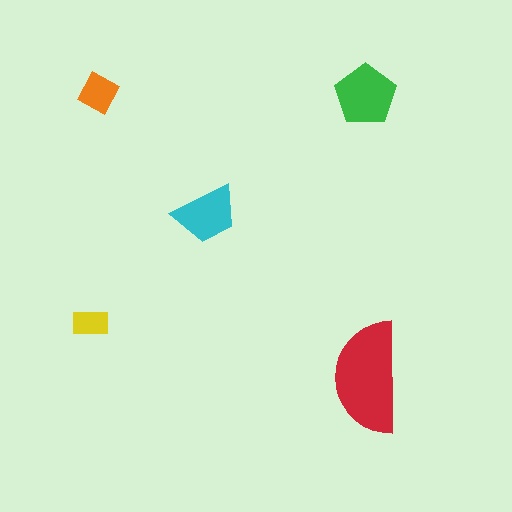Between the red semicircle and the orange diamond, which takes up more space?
The red semicircle.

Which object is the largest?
The red semicircle.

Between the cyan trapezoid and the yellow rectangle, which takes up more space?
The cyan trapezoid.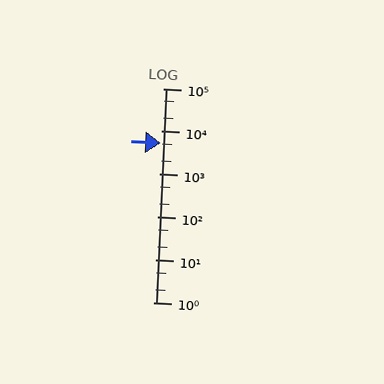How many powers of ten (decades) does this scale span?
The scale spans 5 decades, from 1 to 100000.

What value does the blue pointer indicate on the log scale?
The pointer indicates approximately 5200.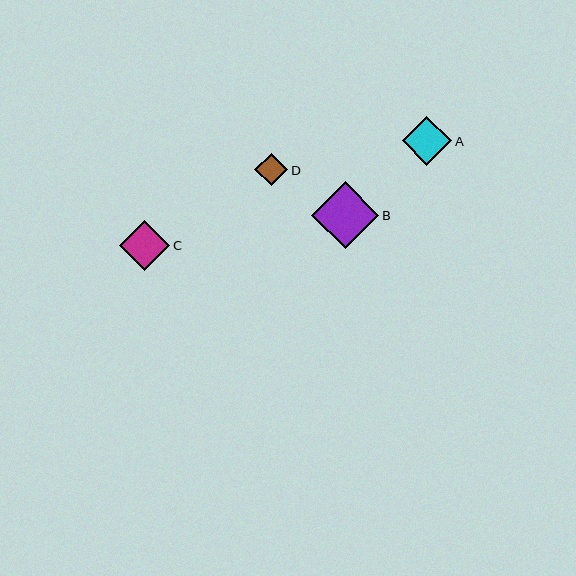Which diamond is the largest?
Diamond B is the largest with a size of approximately 67 pixels.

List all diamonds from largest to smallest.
From largest to smallest: B, C, A, D.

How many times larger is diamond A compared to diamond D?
Diamond A is approximately 1.5 times the size of diamond D.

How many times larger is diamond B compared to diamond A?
Diamond B is approximately 1.4 times the size of diamond A.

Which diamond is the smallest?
Diamond D is the smallest with a size of approximately 33 pixels.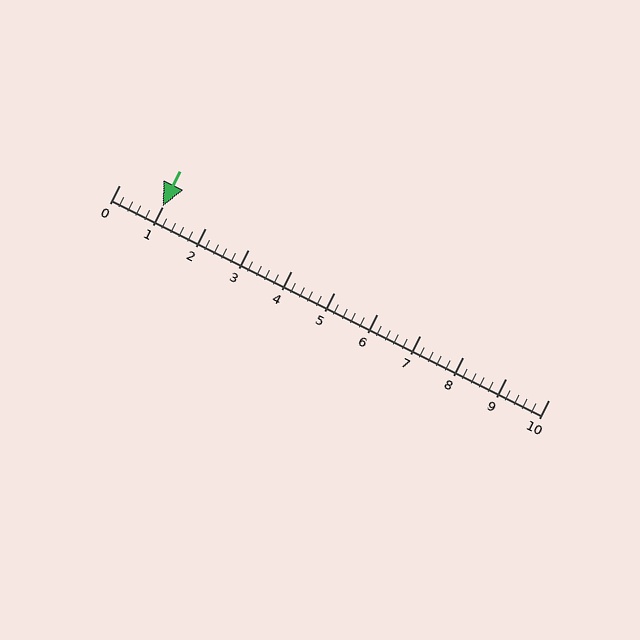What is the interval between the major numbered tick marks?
The major tick marks are spaced 1 units apart.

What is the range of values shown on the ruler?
The ruler shows values from 0 to 10.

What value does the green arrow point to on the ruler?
The green arrow points to approximately 1.0.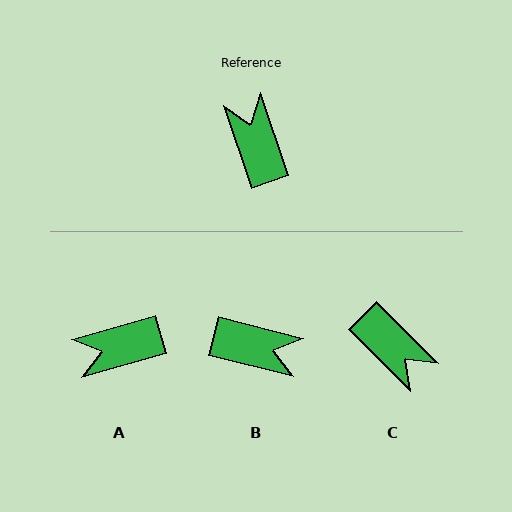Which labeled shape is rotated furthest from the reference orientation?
C, about 154 degrees away.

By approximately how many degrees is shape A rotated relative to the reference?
Approximately 87 degrees counter-clockwise.